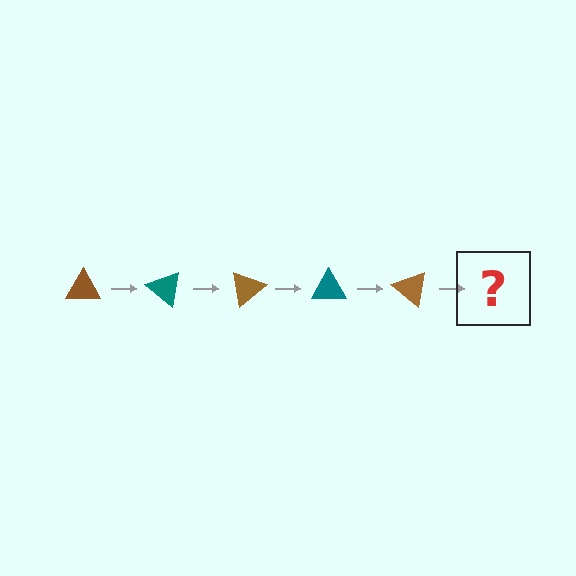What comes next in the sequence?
The next element should be a teal triangle, rotated 200 degrees from the start.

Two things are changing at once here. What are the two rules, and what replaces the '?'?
The two rules are that it rotates 40 degrees each step and the color cycles through brown and teal. The '?' should be a teal triangle, rotated 200 degrees from the start.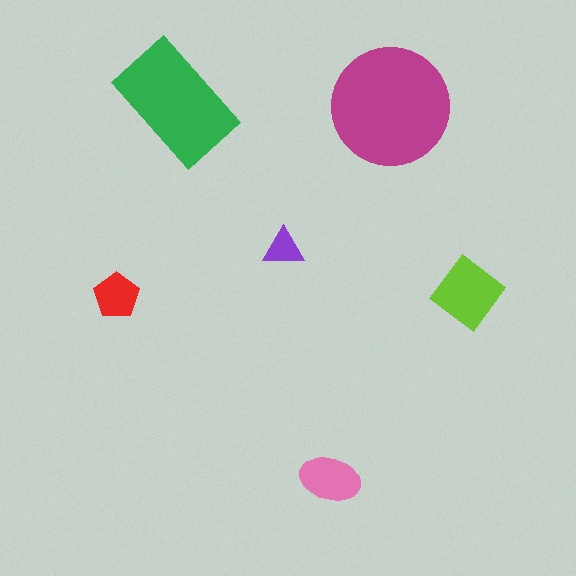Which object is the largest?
The magenta circle.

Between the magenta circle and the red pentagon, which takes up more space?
The magenta circle.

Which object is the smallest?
The purple triangle.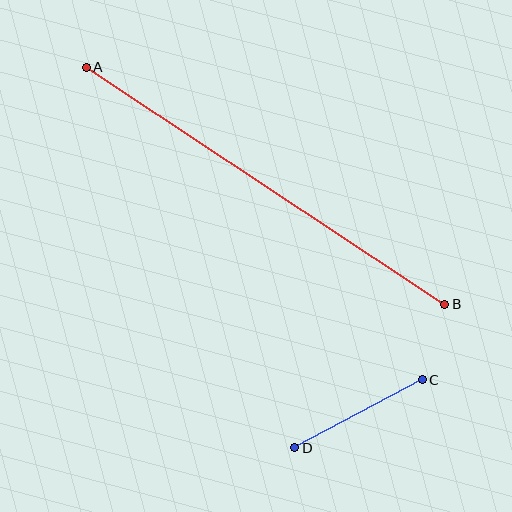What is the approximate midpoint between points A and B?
The midpoint is at approximately (266, 186) pixels.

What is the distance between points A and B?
The distance is approximately 430 pixels.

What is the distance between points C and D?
The distance is approximately 144 pixels.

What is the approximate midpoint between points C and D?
The midpoint is at approximately (359, 414) pixels.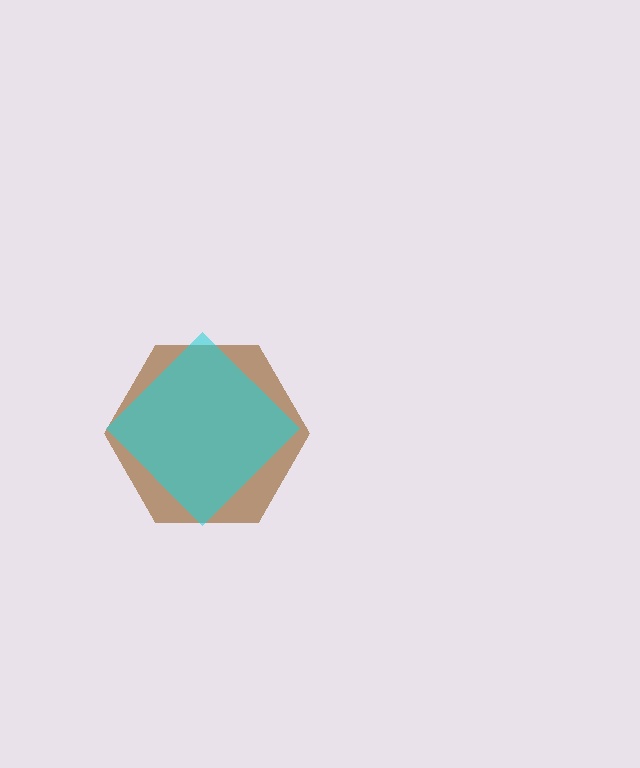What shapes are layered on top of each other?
The layered shapes are: a brown hexagon, a cyan diamond.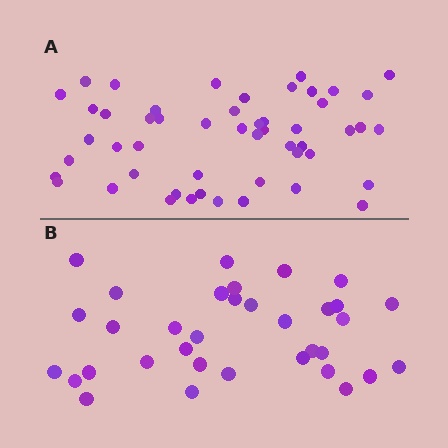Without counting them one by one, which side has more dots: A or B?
Region A (the top region) has more dots.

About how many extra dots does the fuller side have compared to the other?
Region A has approximately 15 more dots than region B.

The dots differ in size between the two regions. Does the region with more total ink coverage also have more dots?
No. Region B has more total ink coverage because its dots are larger, but region A actually contains more individual dots. Total area can be misleading — the number of items is what matters here.